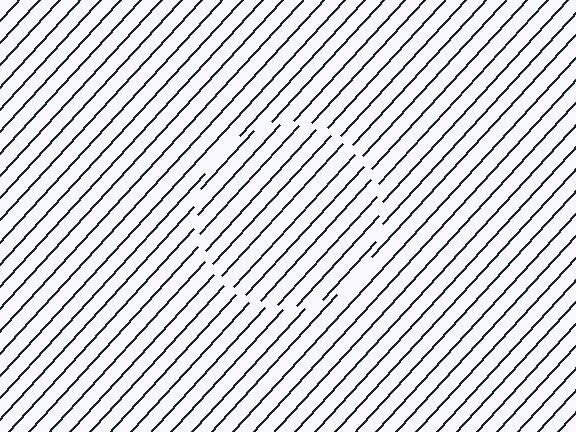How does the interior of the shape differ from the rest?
The interior of the shape contains the same grating, shifted by half a period — the contour is defined by the phase discontinuity where line-ends from the inner and outer gratings abut.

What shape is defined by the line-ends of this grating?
An illusory circle. The interior of the shape contains the same grating, shifted by half a period — the contour is defined by the phase discontinuity where line-ends from the inner and outer gratings abut.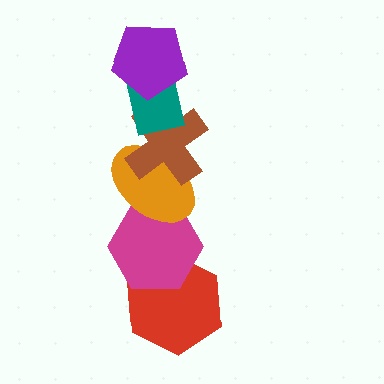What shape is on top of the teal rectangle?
The purple pentagon is on top of the teal rectangle.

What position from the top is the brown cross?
The brown cross is 3rd from the top.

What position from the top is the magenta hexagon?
The magenta hexagon is 5th from the top.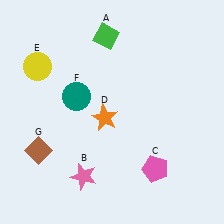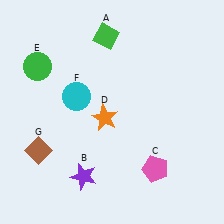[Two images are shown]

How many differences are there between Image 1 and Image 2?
There are 3 differences between the two images.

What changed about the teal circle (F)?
In Image 1, F is teal. In Image 2, it changed to cyan.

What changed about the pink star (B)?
In Image 1, B is pink. In Image 2, it changed to purple.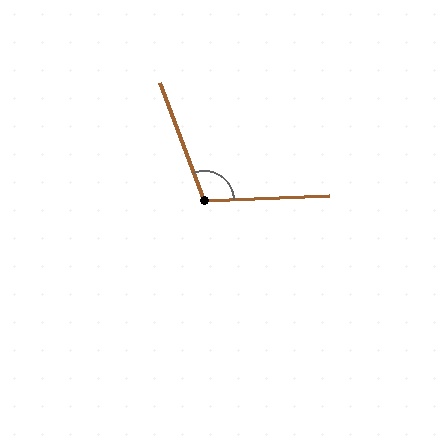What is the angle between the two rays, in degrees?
Approximately 108 degrees.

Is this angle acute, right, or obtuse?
It is obtuse.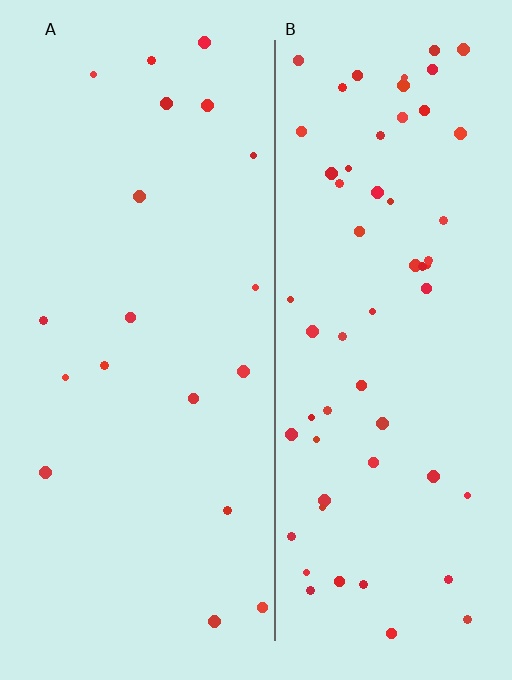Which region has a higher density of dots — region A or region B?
B (the right).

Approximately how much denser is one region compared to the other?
Approximately 3.0× — region B over region A.